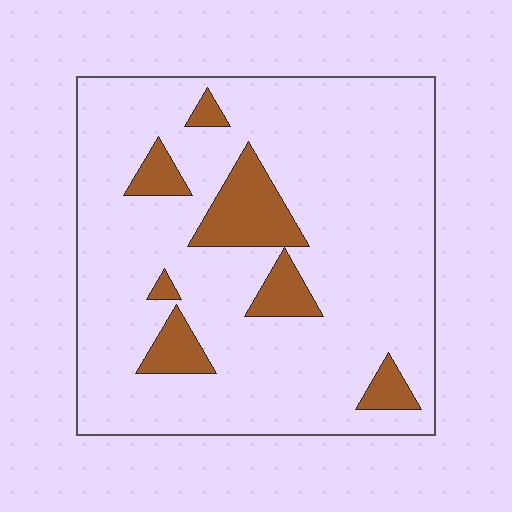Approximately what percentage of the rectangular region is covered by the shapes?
Approximately 15%.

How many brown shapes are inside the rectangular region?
7.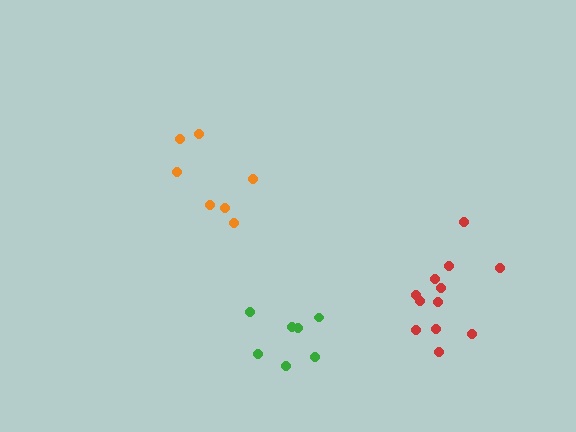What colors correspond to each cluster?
The clusters are colored: red, orange, green.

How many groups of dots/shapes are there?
There are 3 groups.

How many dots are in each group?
Group 1: 12 dots, Group 2: 7 dots, Group 3: 7 dots (26 total).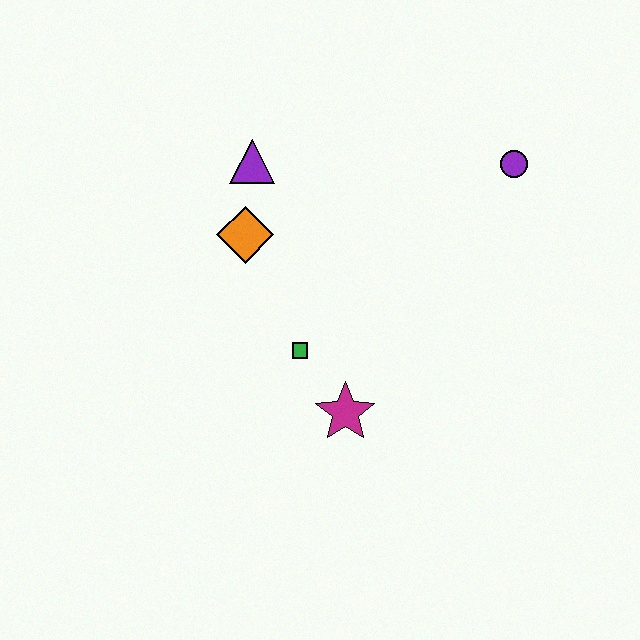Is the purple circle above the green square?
Yes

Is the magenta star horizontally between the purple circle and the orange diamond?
Yes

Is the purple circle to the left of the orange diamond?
No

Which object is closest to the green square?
The magenta star is closest to the green square.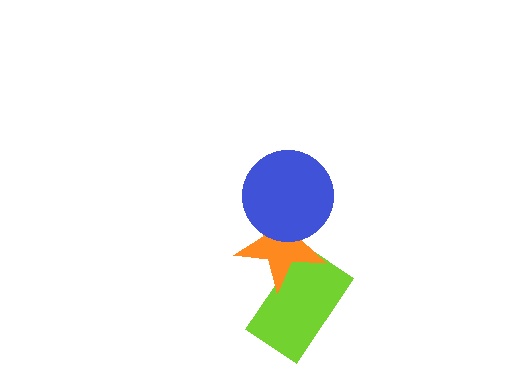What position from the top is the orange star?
The orange star is 2nd from the top.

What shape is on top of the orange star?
The blue circle is on top of the orange star.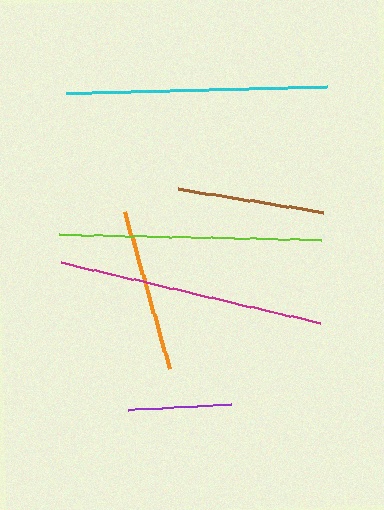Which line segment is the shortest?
The purple line is the shortest at approximately 104 pixels.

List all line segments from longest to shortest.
From longest to shortest: magenta, lime, cyan, orange, brown, purple.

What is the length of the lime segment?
The lime segment is approximately 261 pixels long.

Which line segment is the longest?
The magenta line is the longest at approximately 265 pixels.